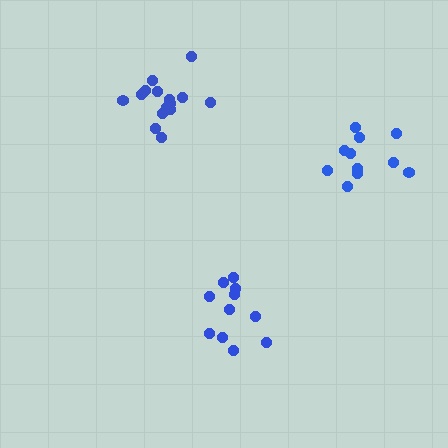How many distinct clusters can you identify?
There are 3 distinct clusters.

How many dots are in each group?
Group 1: 11 dots, Group 2: 11 dots, Group 3: 15 dots (37 total).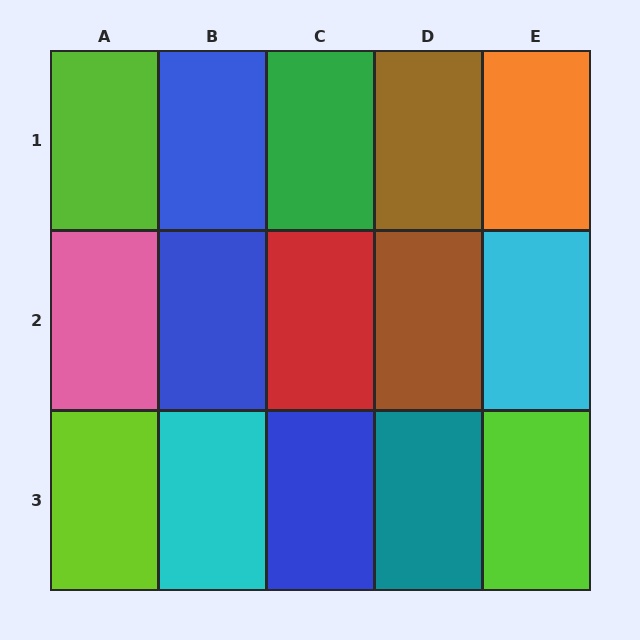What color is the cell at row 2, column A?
Pink.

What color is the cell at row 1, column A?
Lime.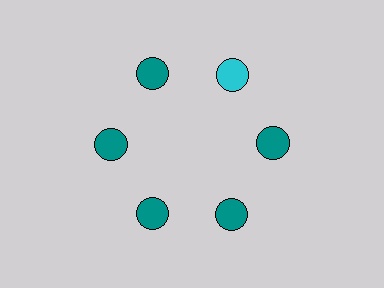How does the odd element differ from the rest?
It has a different color: cyan instead of teal.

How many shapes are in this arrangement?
There are 6 shapes arranged in a ring pattern.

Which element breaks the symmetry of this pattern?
The cyan circle at roughly the 1 o'clock position breaks the symmetry. All other shapes are teal circles.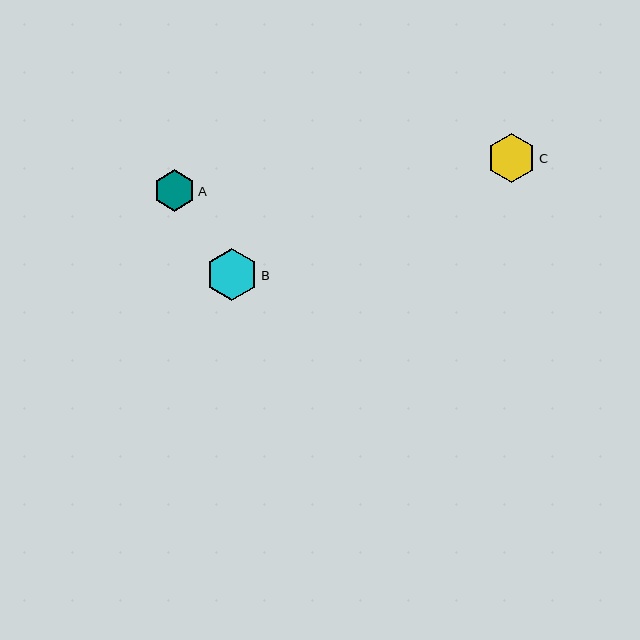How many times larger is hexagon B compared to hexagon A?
Hexagon B is approximately 1.3 times the size of hexagon A.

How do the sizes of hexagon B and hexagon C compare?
Hexagon B and hexagon C are approximately the same size.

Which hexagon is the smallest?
Hexagon A is the smallest with a size of approximately 41 pixels.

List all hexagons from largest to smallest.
From largest to smallest: B, C, A.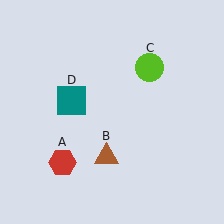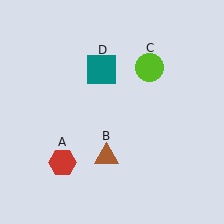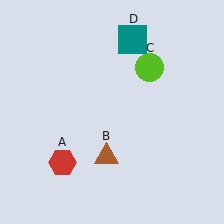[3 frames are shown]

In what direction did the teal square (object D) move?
The teal square (object D) moved up and to the right.